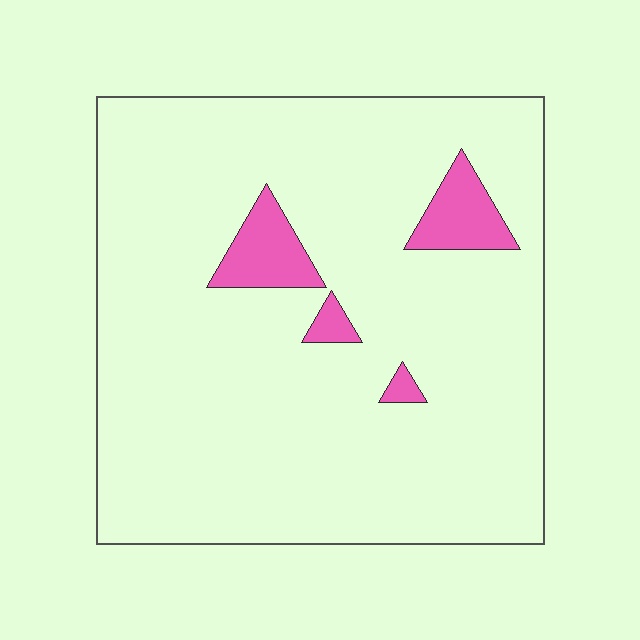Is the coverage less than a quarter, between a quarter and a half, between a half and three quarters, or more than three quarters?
Less than a quarter.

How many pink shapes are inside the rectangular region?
4.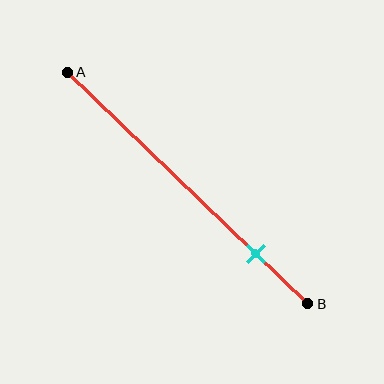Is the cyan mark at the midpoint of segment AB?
No, the mark is at about 80% from A, not at the 50% midpoint.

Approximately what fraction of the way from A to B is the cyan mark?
The cyan mark is approximately 80% of the way from A to B.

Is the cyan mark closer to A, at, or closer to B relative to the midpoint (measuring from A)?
The cyan mark is closer to point B than the midpoint of segment AB.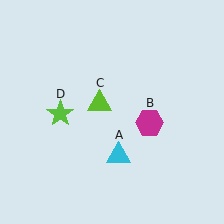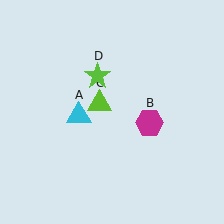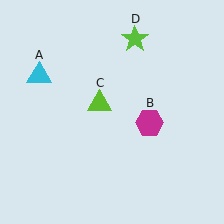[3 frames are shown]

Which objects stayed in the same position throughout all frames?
Magenta hexagon (object B) and lime triangle (object C) remained stationary.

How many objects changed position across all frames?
2 objects changed position: cyan triangle (object A), lime star (object D).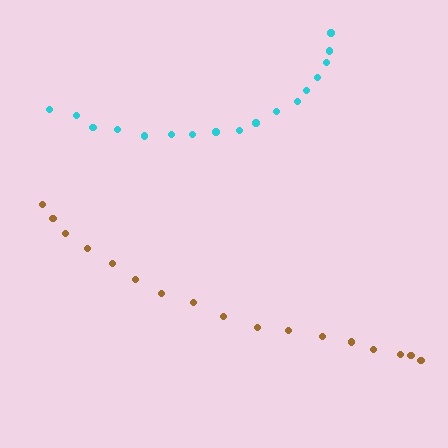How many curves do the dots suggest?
There are 2 distinct paths.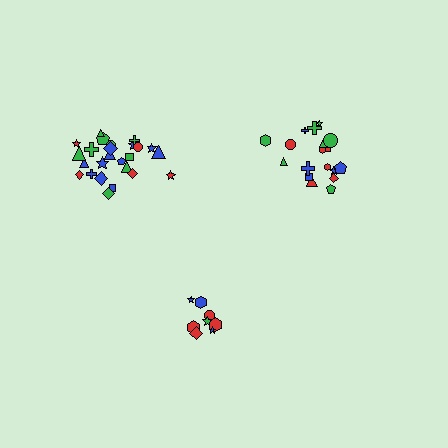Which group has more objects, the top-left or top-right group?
The top-left group.